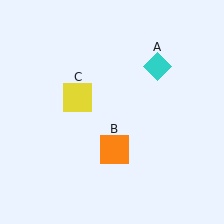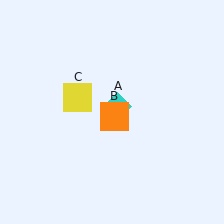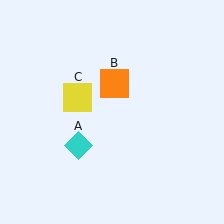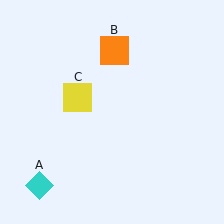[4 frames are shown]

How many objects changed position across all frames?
2 objects changed position: cyan diamond (object A), orange square (object B).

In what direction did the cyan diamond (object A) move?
The cyan diamond (object A) moved down and to the left.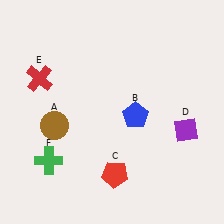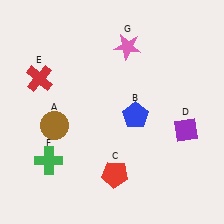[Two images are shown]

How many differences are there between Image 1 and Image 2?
There is 1 difference between the two images.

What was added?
A pink star (G) was added in Image 2.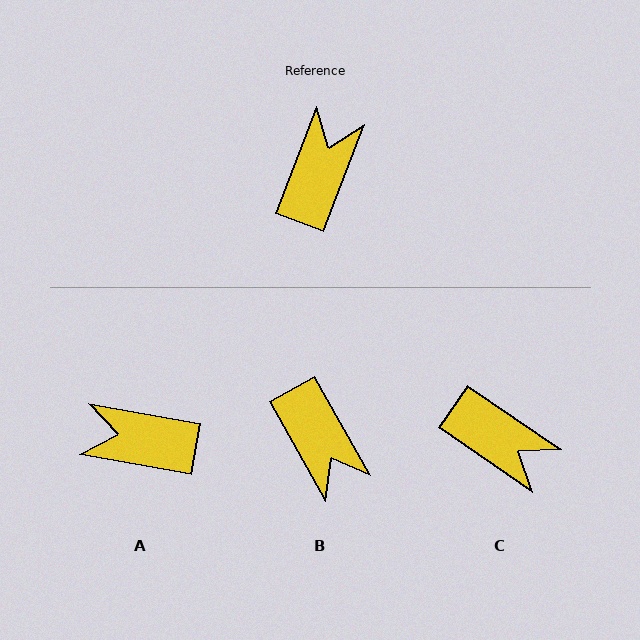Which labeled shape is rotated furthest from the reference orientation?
B, about 130 degrees away.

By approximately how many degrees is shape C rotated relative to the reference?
Approximately 103 degrees clockwise.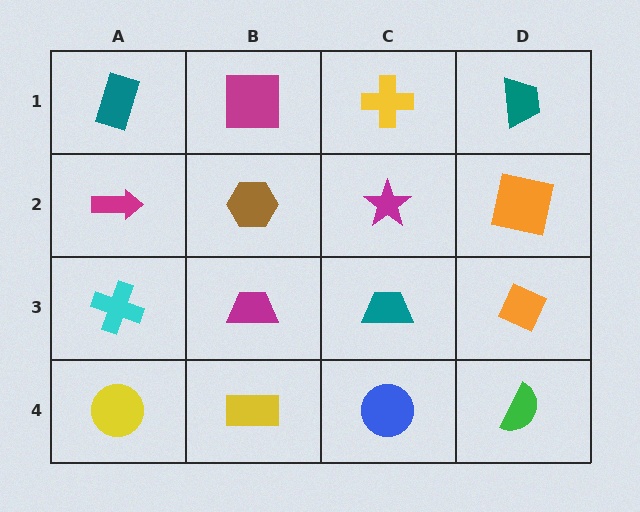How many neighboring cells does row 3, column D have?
3.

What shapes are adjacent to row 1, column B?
A brown hexagon (row 2, column B), a teal rectangle (row 1, column A), a yellow cross (row 1, column C).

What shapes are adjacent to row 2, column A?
A teal rectangle (row 1, column A), a cyan cross (row 3, column A), a brown hexagon (row 2, column B).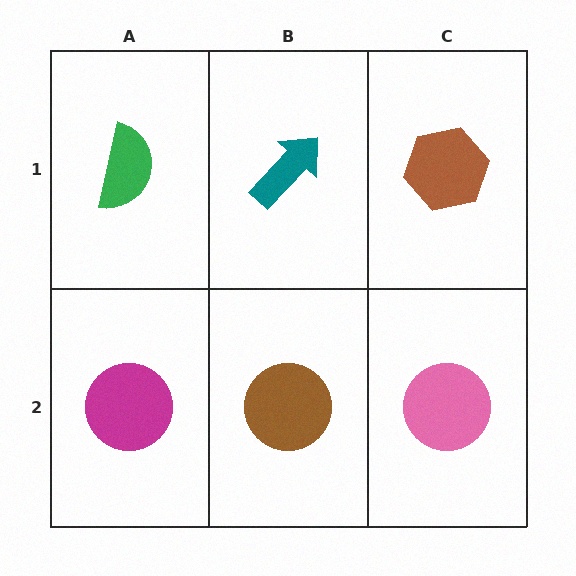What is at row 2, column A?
A magenta circle.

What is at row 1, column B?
A teal arrow.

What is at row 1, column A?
A green semicircle.